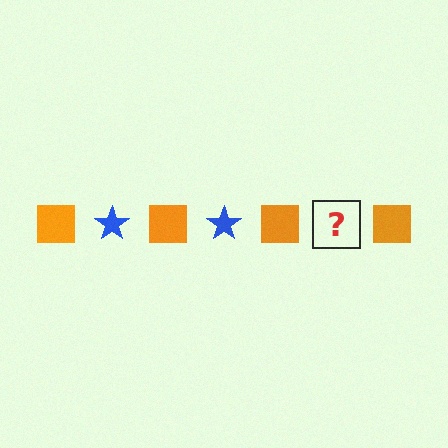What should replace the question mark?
The question mark should be replaced with a blue star.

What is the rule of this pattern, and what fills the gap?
The rule is that the pattern alternates between orange square and blue star. The gap should be filled with a blue star.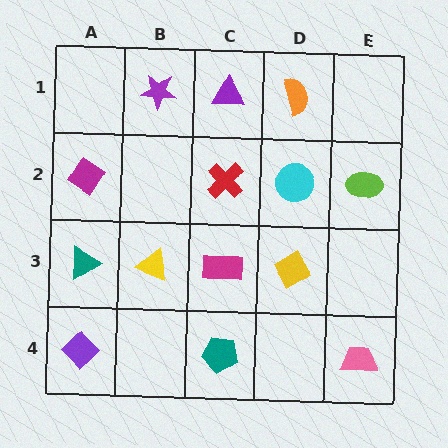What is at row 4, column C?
A teal pentagon.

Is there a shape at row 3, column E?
No, that cell is empty.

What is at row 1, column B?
A purple star.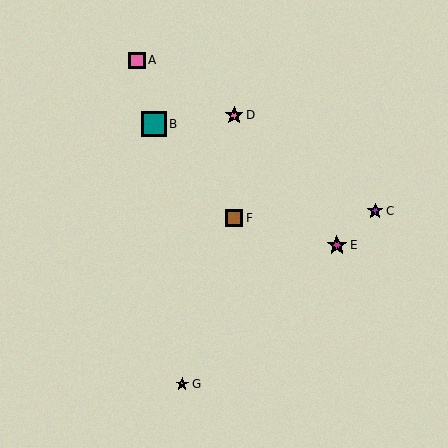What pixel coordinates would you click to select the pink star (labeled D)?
Click at (234, 115) to select the pink star D.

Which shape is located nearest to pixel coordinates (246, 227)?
The brown square (labeled F) at (234, 218) is nearest to that location.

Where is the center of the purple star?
The center of the purple star is at (375, 211).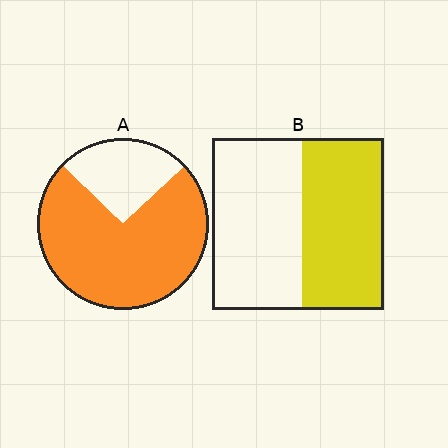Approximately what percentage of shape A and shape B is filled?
A is approximately 75% and B is approximately 50%.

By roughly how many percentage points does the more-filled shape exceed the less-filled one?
By roughly 25 percentage points (A over B).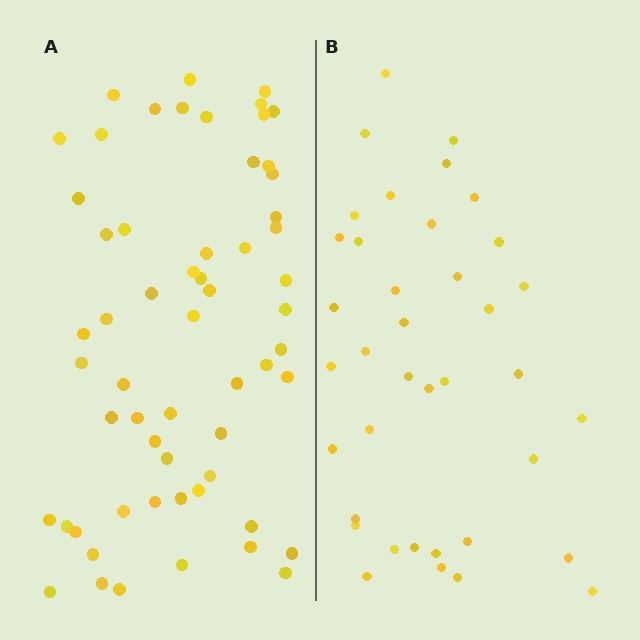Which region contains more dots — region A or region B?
Region A (the left region) has more dots.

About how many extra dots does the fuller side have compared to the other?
Region A has approximately 20 more dots than region B.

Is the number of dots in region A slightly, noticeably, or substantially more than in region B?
Region A has substantially more. The ratio is roughly 1.6 to 1.